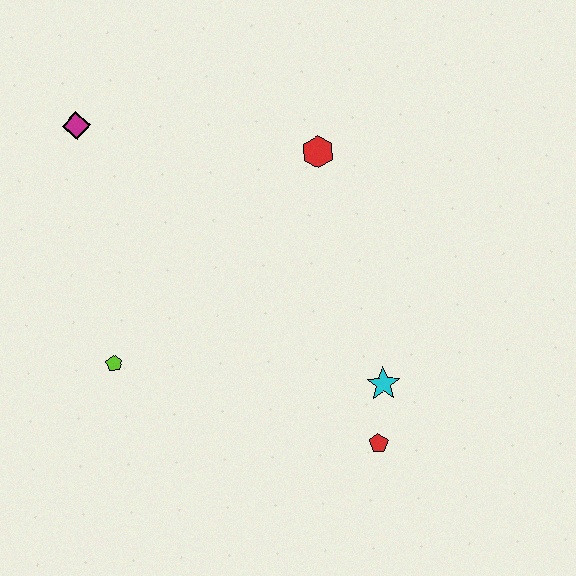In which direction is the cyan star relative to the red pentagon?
The cyan star is above the red pentagon.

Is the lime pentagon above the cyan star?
Yes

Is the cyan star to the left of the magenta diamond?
No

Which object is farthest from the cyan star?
The magenta diamond is farthest from the cyan star.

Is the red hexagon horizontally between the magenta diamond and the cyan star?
Yes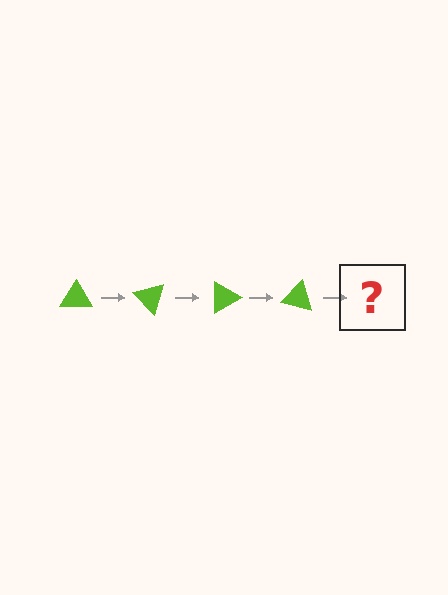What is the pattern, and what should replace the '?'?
The pattern is that the triangle rotates 45 degrees each step. The '?' should be a lime triangle rotated 180 degrees.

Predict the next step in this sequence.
The next step is a lime triangle rotated 180 degrees.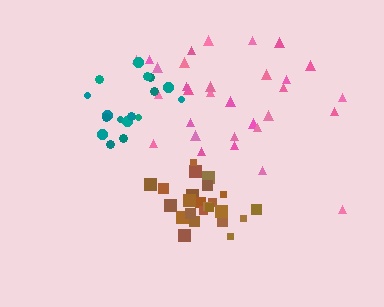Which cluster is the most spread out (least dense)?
Pink.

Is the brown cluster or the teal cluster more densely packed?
Brown.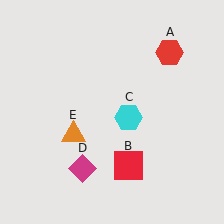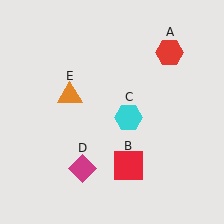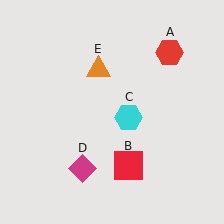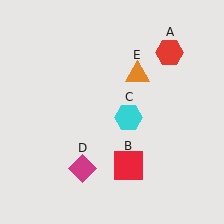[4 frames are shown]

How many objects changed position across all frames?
1 object changed position: orange triangle (object E).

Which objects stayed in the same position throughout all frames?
Red hexagon (object A) and red square (object B) and cyan hexagon (object C) and magenta diamond (object D) remained stationary.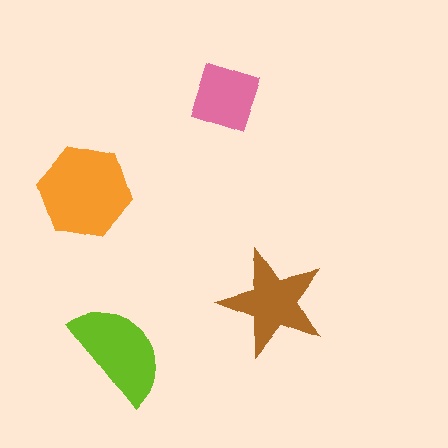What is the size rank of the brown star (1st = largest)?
3rd.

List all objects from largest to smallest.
The orange hexagon, the lime semicircle, the brown star, the pink square.